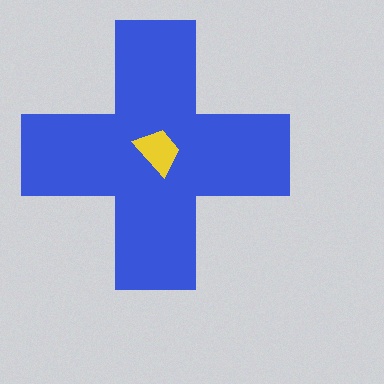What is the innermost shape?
The yellow trapezoid.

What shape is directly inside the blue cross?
The yellow trapezoid.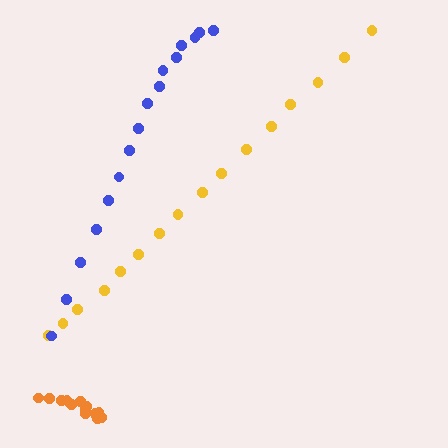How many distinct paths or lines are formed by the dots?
There are 3 distinct paths.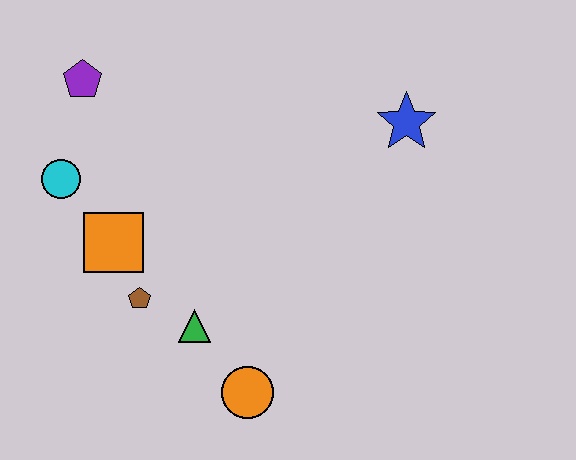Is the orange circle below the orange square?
Yes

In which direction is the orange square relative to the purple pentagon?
The orange square is below the purple pentagon.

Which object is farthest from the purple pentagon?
The orange circle is farthest from the purple pentagon.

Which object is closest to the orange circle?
The green triangle is closest to the orange circle.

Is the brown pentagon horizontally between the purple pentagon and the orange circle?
Yes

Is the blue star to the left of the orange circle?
No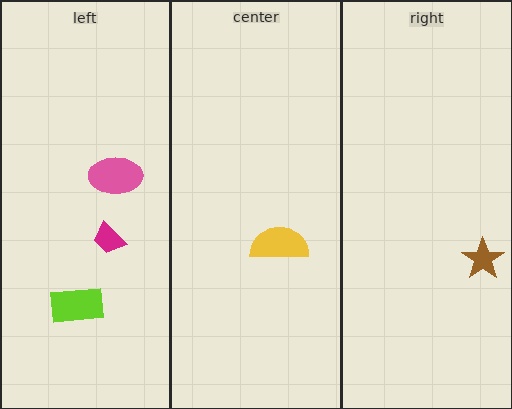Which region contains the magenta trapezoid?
The left region.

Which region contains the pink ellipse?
The left region.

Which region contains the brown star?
The right region.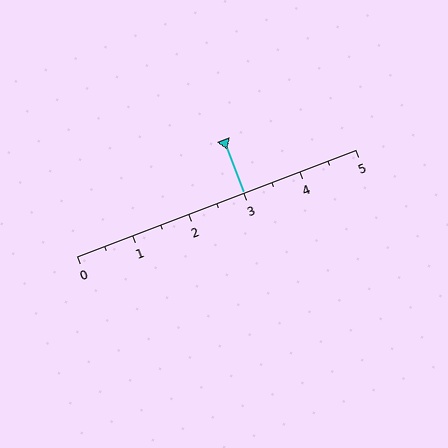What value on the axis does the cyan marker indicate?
The marker indicates approximately 3.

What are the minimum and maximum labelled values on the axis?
The axis runs from 0 to 5.